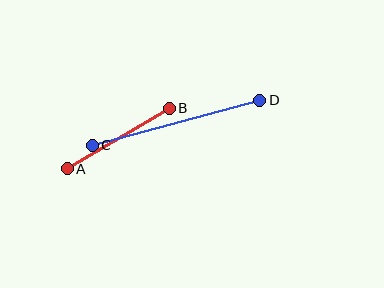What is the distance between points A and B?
The distance is approximately 118 pixels.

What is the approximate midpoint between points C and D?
The midpoint is at approximately (176, 123) pixels.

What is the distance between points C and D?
The distance is approximately 174 pixels.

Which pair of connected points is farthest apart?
Points C and D are farthest apart.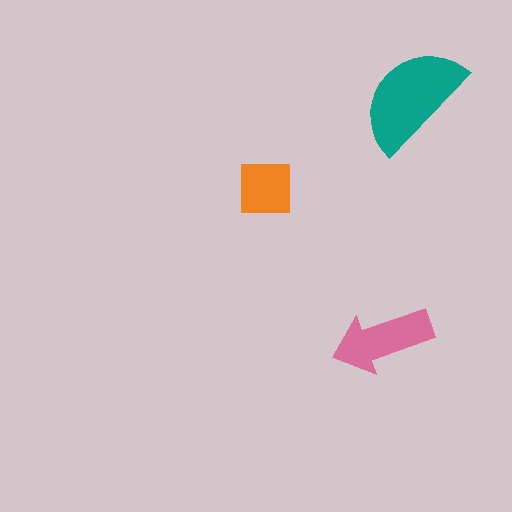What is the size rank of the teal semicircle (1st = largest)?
1st.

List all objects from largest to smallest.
The teal semicircle, the pink arrow, the orange square.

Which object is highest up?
The teal semicircle is topmost.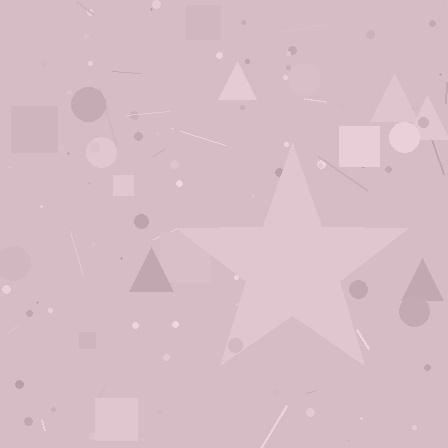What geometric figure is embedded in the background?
A star is embedded in the background.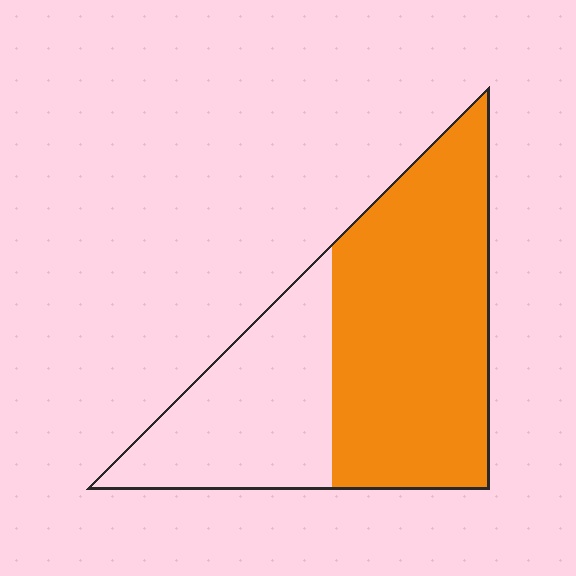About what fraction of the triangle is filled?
About five eighths (5/8).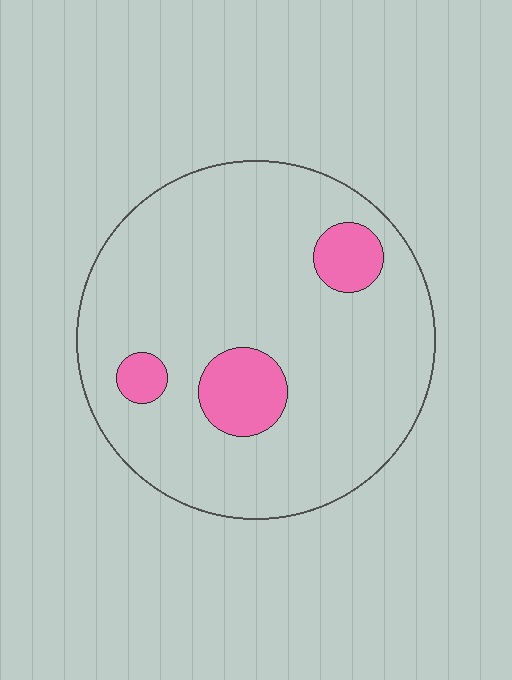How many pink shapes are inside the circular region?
3.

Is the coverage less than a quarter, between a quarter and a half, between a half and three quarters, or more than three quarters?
Less than a quarter.